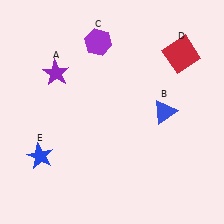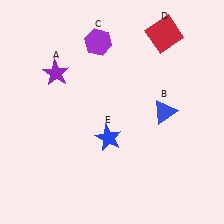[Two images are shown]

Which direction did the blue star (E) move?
The blue star (E) moved right.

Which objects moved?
The objects that moved are: the red square (D), the blue star (E).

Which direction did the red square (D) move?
The red square (D) moved up.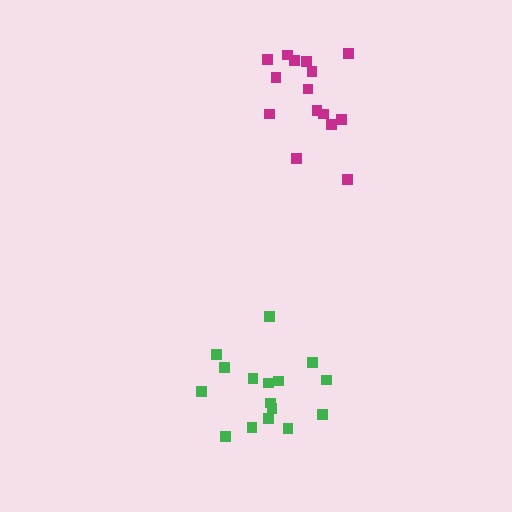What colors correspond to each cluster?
The clusters are colored: magenta, green.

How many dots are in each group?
Group 1: 15 dots, Group 2: 16 dots (31 total).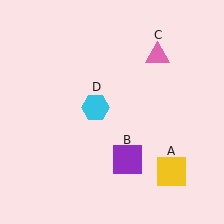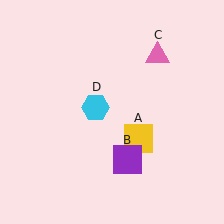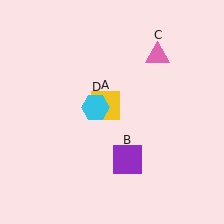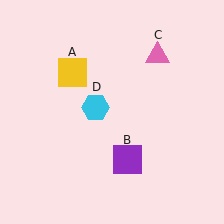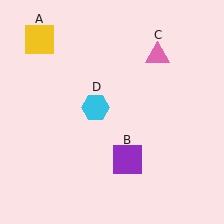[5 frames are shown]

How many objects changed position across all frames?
1 object changed position: yellow square (object A).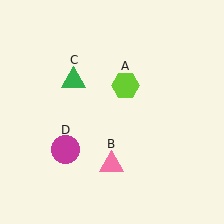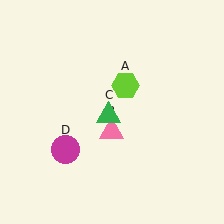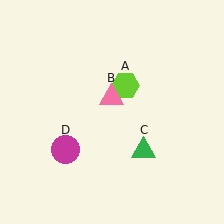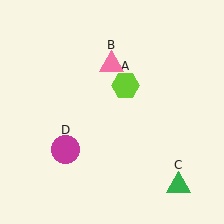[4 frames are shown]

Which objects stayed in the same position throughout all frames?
Lime hexagon (object A) and magenta circle (object D) remained stationary.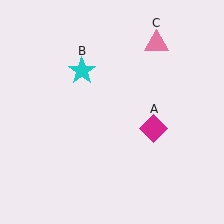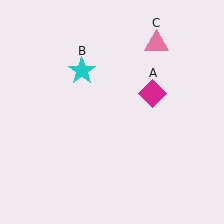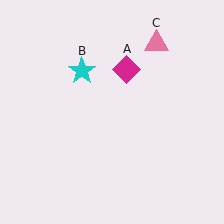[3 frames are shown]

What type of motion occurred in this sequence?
The magenta diamond (object A) rotated counterclockwise around the center of the scene.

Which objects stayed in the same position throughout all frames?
Cyan star (object B) and pink triangle (object C) remained stationary.